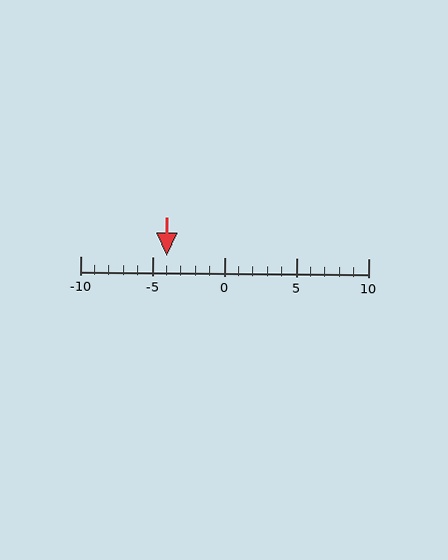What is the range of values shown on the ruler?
The ruler shows values from -10 to 10.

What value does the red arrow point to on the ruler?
The red arrow points to approximately -4.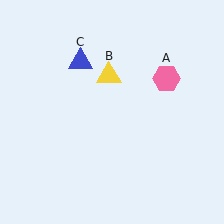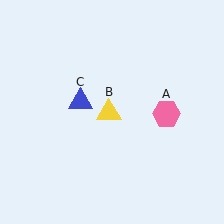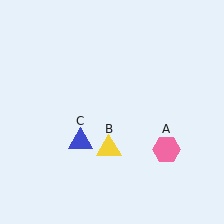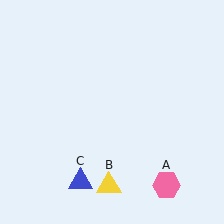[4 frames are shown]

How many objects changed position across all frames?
3 objects changed position: pink hexagon (object A), yellow triangle (object B), blue triangle (object C).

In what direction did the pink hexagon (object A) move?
The pink hexagon (object A) moved down.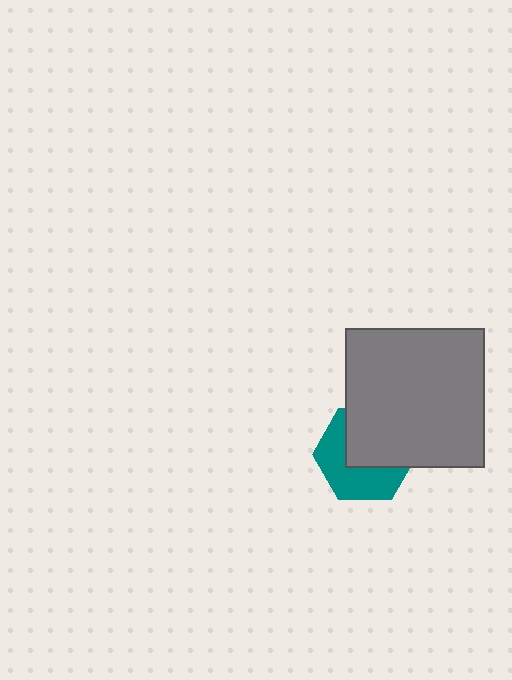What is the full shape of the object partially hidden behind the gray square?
The partially hidden object is a teal hexagon.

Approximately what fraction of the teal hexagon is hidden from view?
Roughly 50% of the teal hexagon is hidden behind the gray square.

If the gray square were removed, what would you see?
You would see the complete teal hexagon.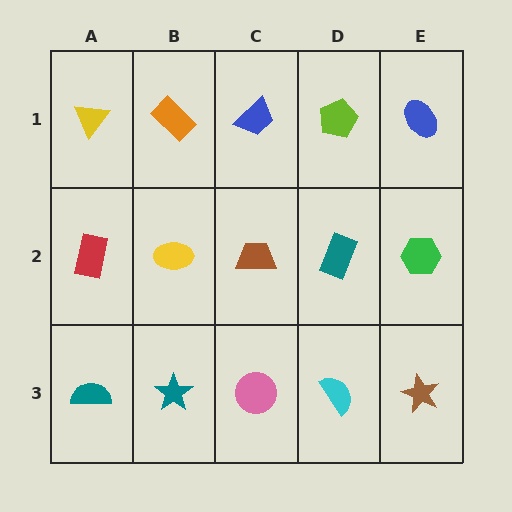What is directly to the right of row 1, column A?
An orange rectangle.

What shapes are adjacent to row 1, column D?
A teal rectangle (row 2, column D), a blue trapezoid (row 1, column C), a blue ellipse (row 1, column E).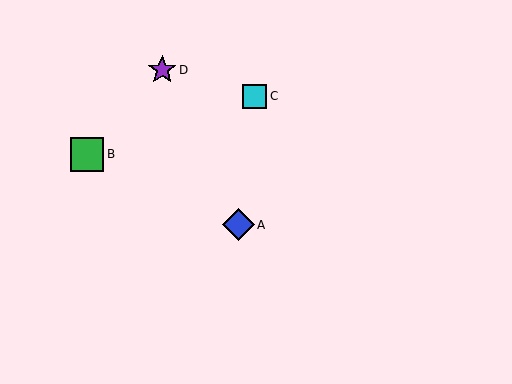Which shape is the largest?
The green square (labeled B) is the largest.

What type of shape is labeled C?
Shape C is a cyan square.